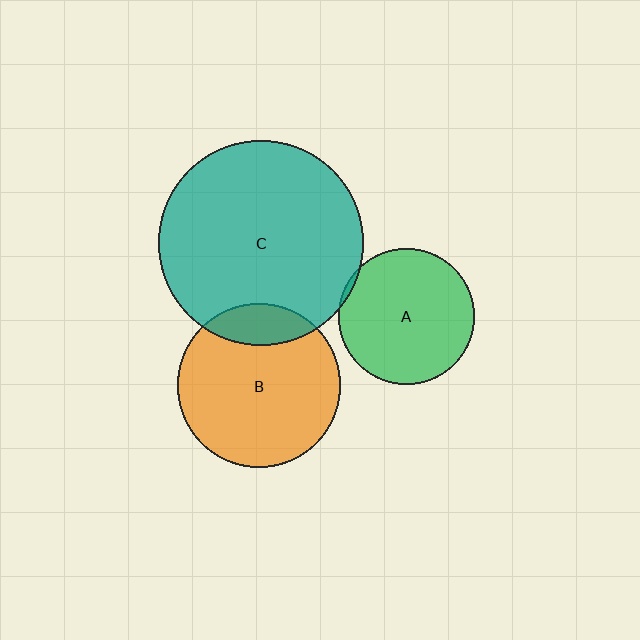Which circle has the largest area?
Circle C (teal).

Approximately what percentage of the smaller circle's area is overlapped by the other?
Approximately 5%.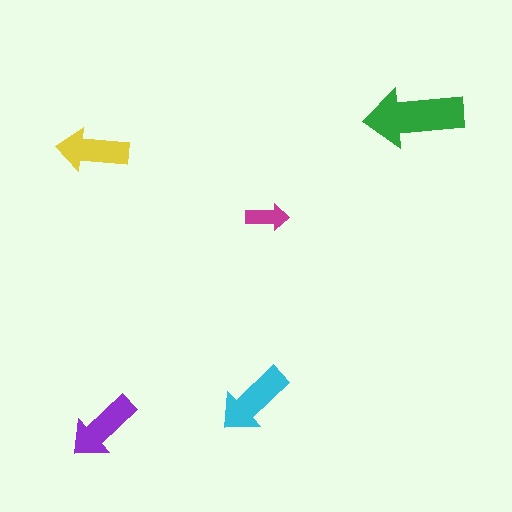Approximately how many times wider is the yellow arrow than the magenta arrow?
About 1.5 times wider.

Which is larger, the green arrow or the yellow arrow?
The green one.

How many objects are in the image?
There are 5 objects in the image.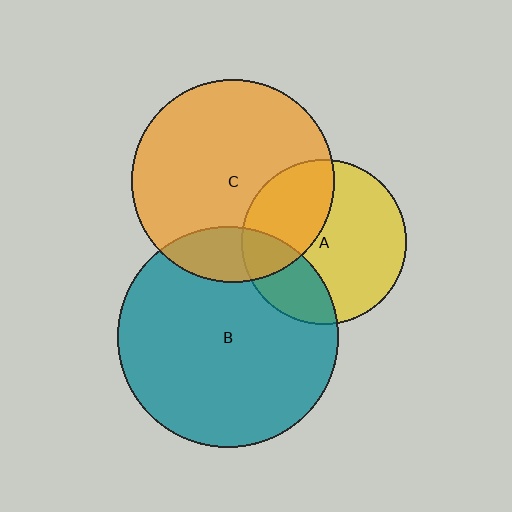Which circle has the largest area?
Circle B (teal).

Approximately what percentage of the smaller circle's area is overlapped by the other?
Approximately 35%.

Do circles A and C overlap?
Yes.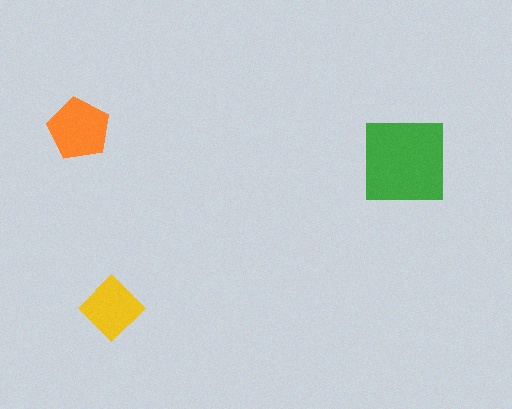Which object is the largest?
The green square.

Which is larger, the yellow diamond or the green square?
The green square.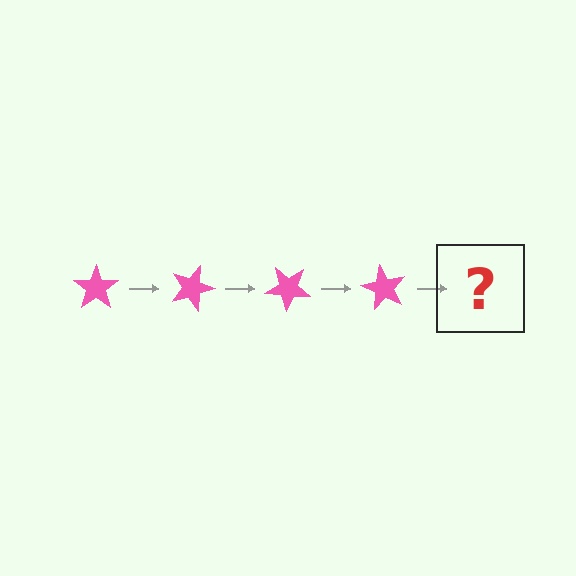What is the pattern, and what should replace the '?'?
The pattern is that the star rotates 20 degrees each step. The '?' should be a pink star rotated 80 degrees.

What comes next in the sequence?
The next element should be a pink star rotated 80 degrees.